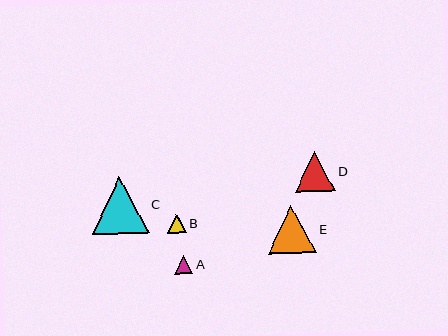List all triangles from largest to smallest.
From largest to smallest: C, E, D, B, A.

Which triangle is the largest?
Triangle C is the largest with a size of approximately 57 pixels.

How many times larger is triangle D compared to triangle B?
Triangle D is approximately 2.1 times the size of triangle B.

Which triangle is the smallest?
Triangle A is the smallest with a size of approximately 18 pixels.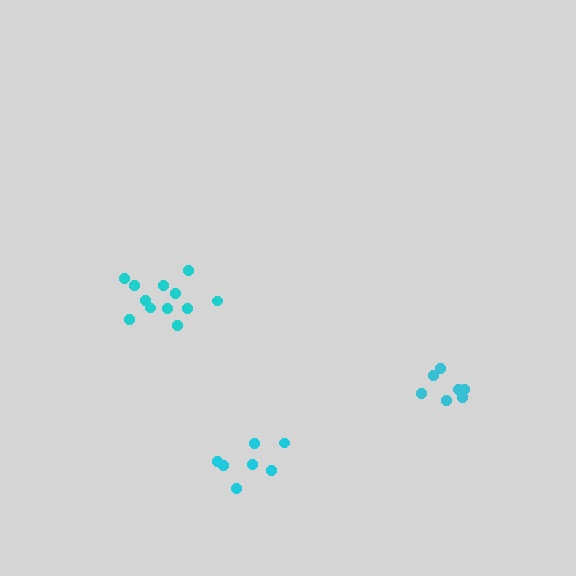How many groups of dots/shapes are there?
There are 3 groups.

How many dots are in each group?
Group 1: 7 dots, Group 2: 12 dots, Group 3: 7 dots (26 total).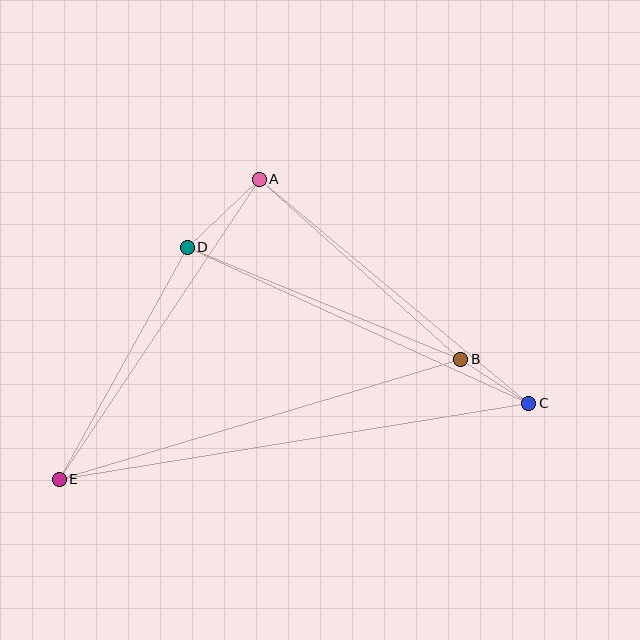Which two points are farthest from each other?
Points C and E are farthest from each other.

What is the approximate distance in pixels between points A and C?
The distance between A and C is approximately 350 pixels.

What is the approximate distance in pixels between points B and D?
The distance between B and D is approximately 296 pixels.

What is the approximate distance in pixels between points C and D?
The distance between C and D is approximately 375 pixels.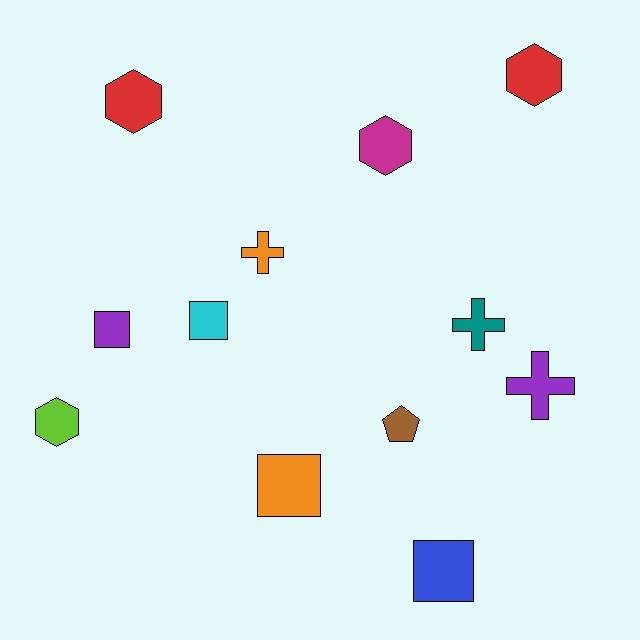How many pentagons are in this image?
There is 1 pentagon.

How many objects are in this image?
There are 12 objects.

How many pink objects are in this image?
There are no pink objects.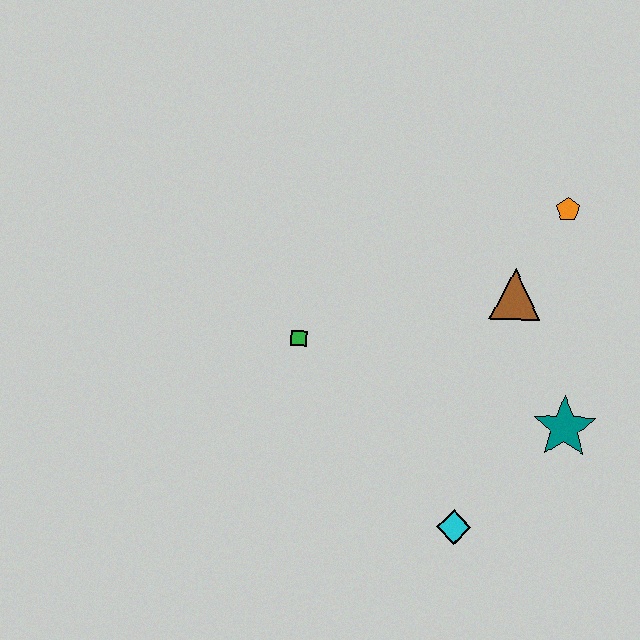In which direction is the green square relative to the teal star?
The green square is to the left of the teal star.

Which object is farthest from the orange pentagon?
The cyan diamond is farthest from the orange pentagon.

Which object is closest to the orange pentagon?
The brown triangle is closest to the orange pentagon.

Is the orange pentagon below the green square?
No